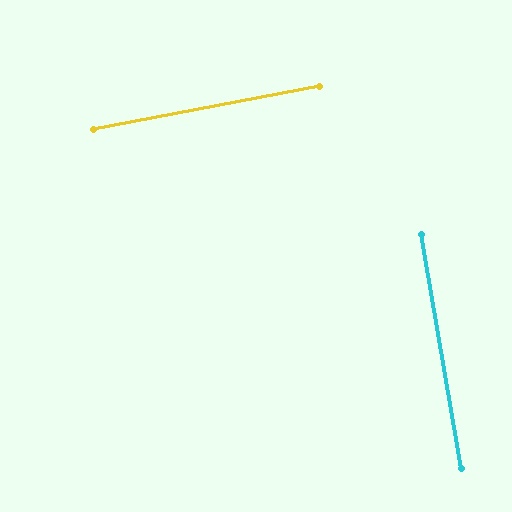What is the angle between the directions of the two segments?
Approximately 89 degrees.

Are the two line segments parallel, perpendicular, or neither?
Perpendicular — they meet at approximately 89°.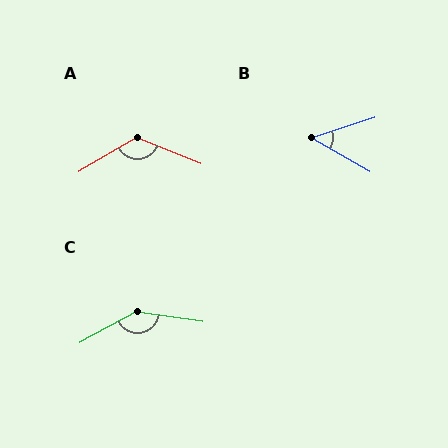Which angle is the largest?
C, at approximately 143 degrees.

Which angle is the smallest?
B, at approximately 48 degrees.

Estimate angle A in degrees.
Approximately 128 degrees.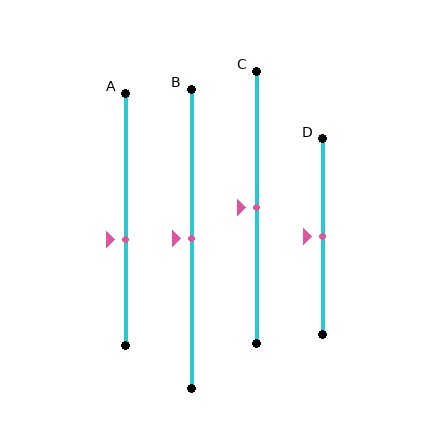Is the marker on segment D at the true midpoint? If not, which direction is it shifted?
Yes, the marker on segment D is at the true midpoint.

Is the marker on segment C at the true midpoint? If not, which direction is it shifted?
Yes, the marker on segment C is at the true midpoint.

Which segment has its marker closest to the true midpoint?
Segment B has its marker closest to the true midpoint.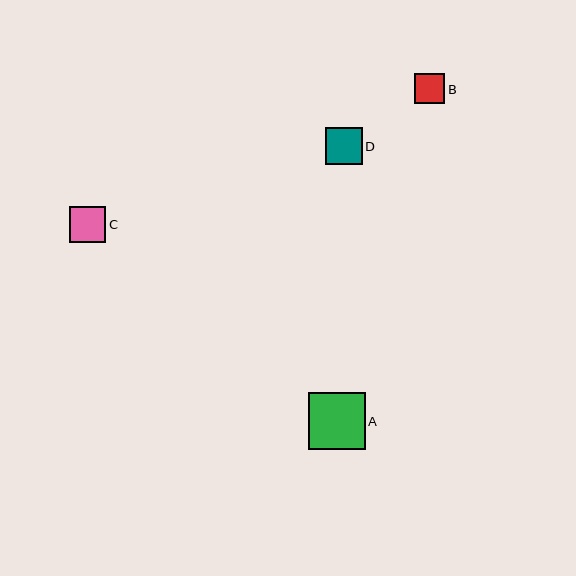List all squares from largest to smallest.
From largest to smallest: A, D, C, B.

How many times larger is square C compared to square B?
Square C is approximately 1.2 times the size of square B.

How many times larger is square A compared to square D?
Square A is approximately 1.5 times the size of square D.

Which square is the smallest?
Square B is the smallest with a size of approximately 30 pixels.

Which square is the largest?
Square A is the largest with a size of approximately 57 pixels.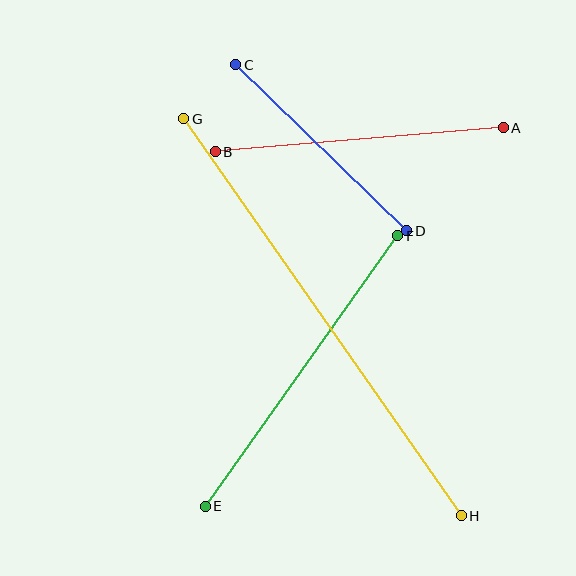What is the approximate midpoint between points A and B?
The midpoint is at approximately (359, 140) pixels.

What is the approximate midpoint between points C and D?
The midpoint is at approximately (321, 148) pixels.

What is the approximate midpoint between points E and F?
The midpoint is at approximately (301, 371) pixels.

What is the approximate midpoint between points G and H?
The midpoint is at approximately (322, 317) pixels.